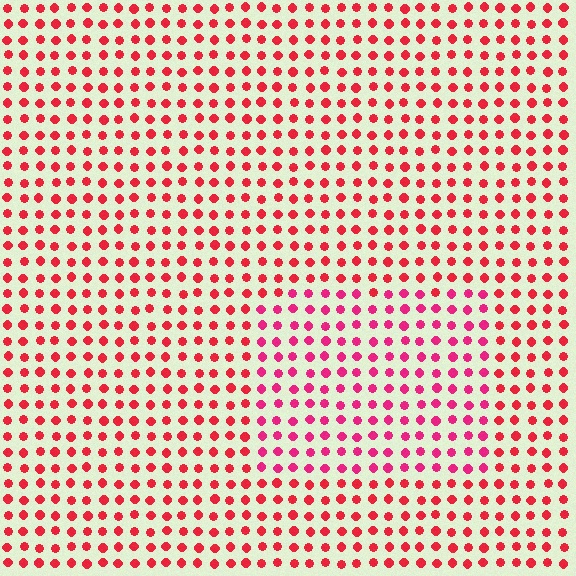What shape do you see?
I see a rectangle.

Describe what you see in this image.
The image is filled with small red elements in a uniform arrangement. A rectangle-shaped region is visible where the elements are tinted to a slightly different hue, forming a subtle color boundary.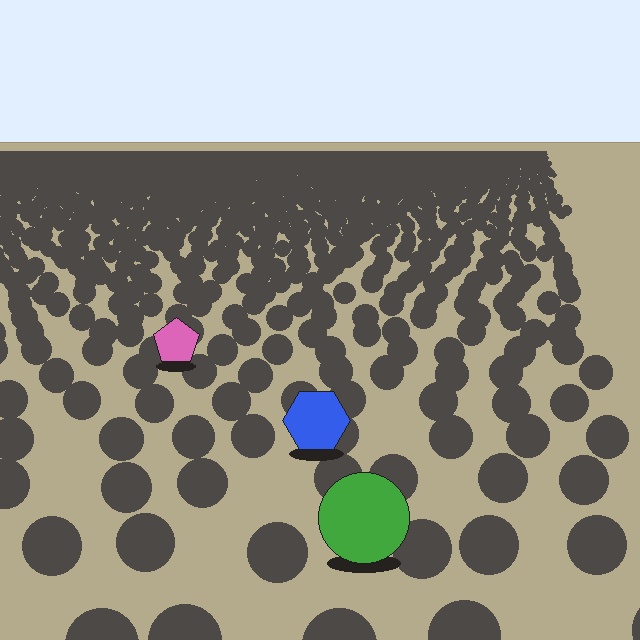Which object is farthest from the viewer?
The pink pentagon is farthest from the viewer. It appears smaller and the ground texture around it is denser.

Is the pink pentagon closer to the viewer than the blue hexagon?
No. The blue hexagon is closer — you can tell from the texture gradient: the ground texture is coarser near it.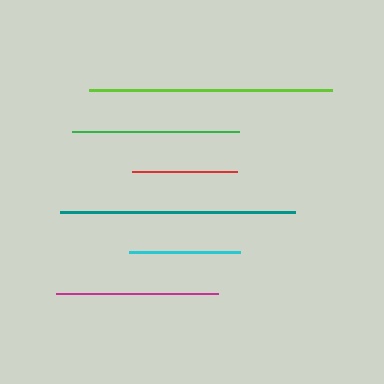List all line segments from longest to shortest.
From longest to shortest: lime, teal, green, magenta, cyan, red.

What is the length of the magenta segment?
The magenta segment is approximately 161 pixels long.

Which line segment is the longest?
The lime line is the longest at approximately 243 pixels.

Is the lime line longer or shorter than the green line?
The lime line is longer than the green line.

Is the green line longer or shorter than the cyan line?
The green line is longer than the cyan line.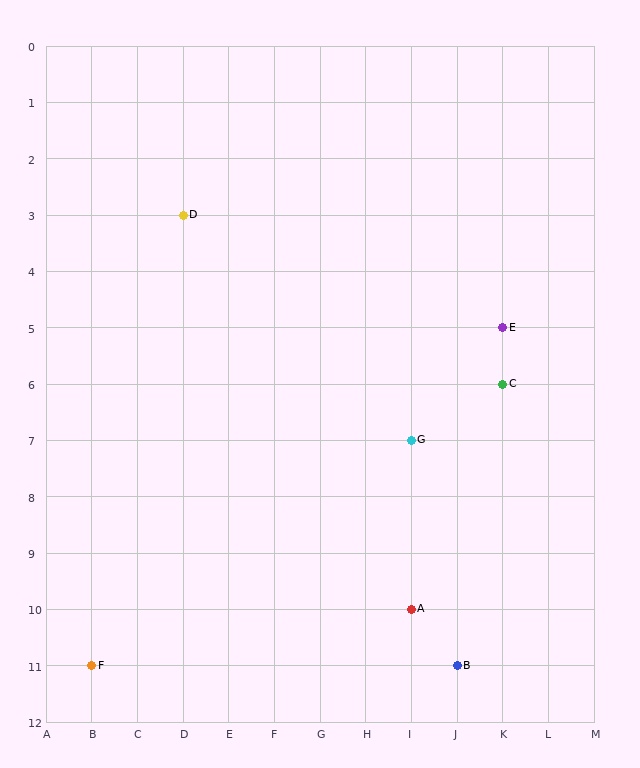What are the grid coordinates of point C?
Point C is at grid coordinates (K, 6).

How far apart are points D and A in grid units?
Points D and A are 5 columns and 7 rows apart (about 8.6 grid units diagonally).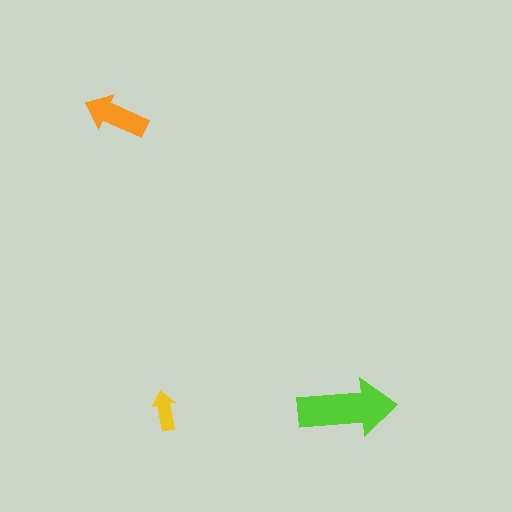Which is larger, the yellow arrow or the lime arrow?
The lime one.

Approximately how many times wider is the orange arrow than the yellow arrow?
About 1.5 times wider.